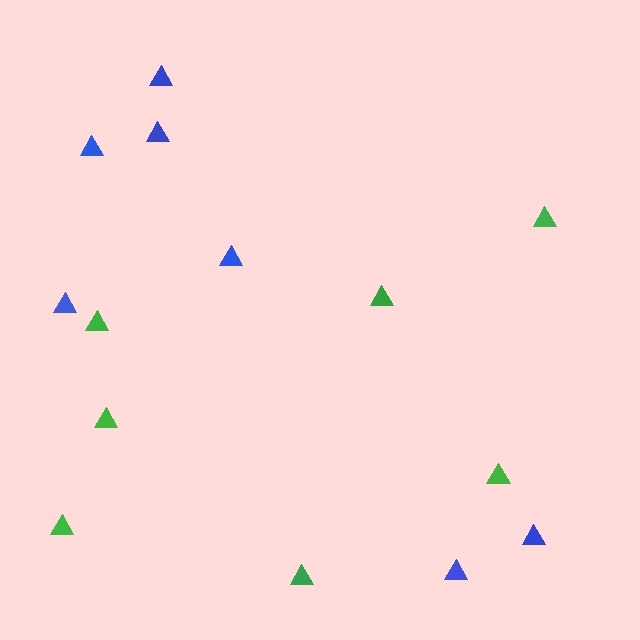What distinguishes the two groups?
There are 2 groups: one group of green triangles (7) and one group of blue triangles (7).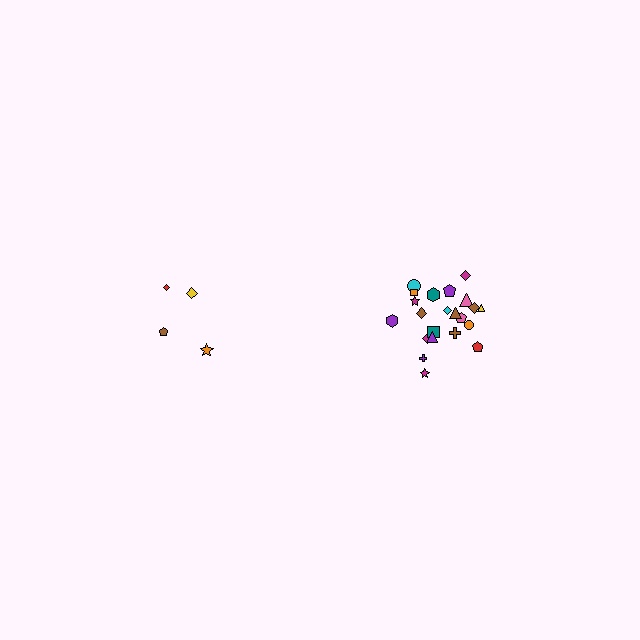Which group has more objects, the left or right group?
The right group.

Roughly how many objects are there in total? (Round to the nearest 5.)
Roughly 25 objects in total.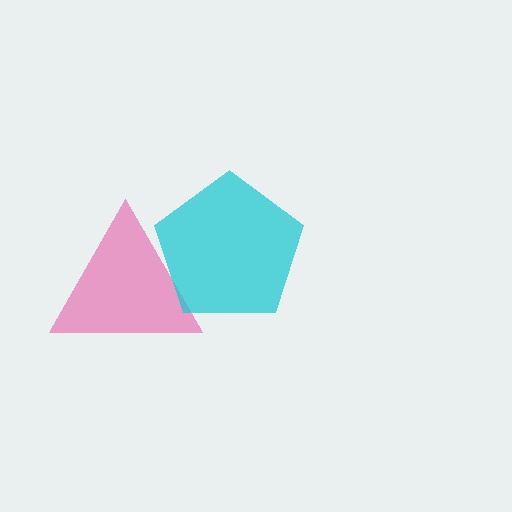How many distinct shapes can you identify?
There are 2 distinct shapes: a pink triangle, a cyan pentagon.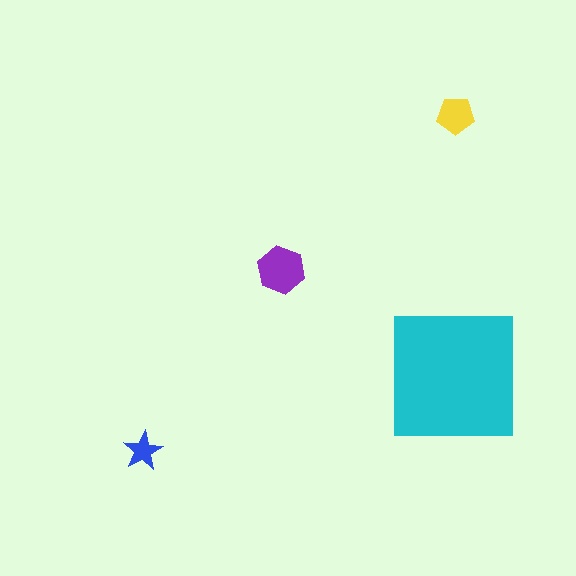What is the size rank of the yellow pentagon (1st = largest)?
3rd.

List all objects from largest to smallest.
The cyan square, the purple hexagon, the yellow pentagon, the blue star.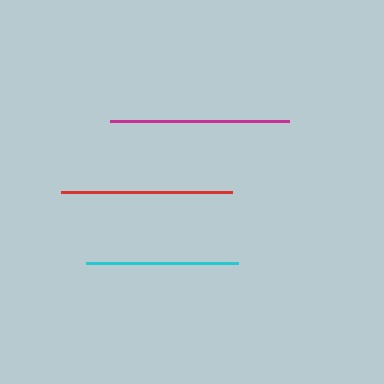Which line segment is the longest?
The magenta line is the longest at approximately 179 pixels.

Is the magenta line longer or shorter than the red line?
The magenta line is longer than the red line.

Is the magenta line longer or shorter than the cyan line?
The magenta line is longer than the cyan line.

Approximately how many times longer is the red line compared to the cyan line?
The red line is approximately 1.1 times the length of the cyan line.